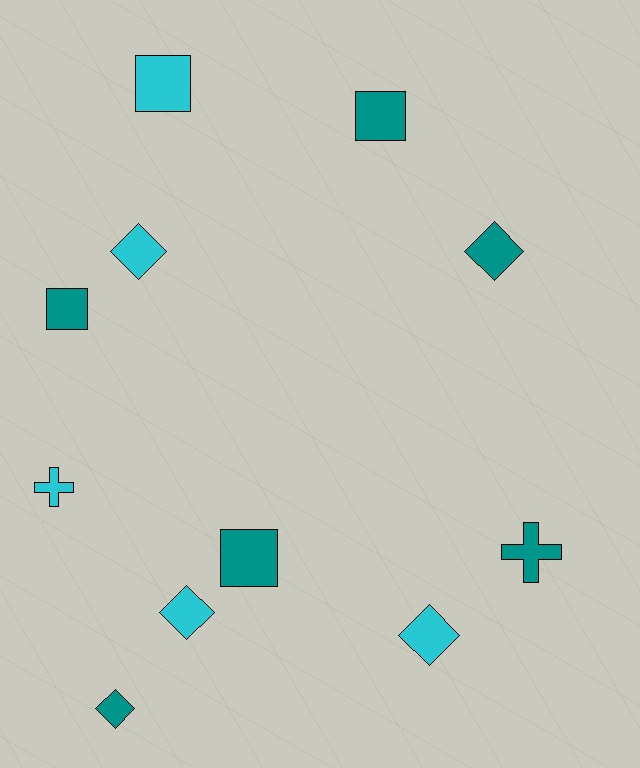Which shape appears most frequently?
Diamond, with 5 objects.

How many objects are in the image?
There are 11 objects.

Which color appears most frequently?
Teal, with 6 objects.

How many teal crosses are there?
There is 1 teal cross.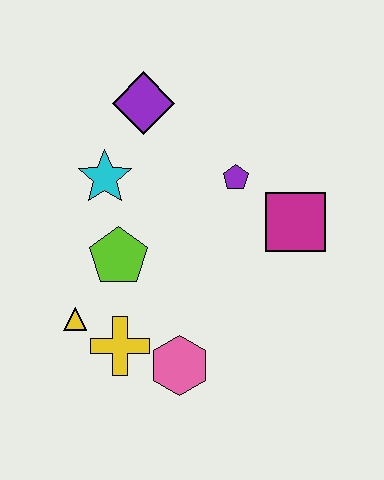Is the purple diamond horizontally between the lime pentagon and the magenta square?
Yes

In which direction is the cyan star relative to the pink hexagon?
The cyan star is above the pink hexagon.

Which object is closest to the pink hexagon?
The yellow cross is closest to the pink hexagon.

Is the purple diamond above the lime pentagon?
Yes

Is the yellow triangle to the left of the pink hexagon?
Yes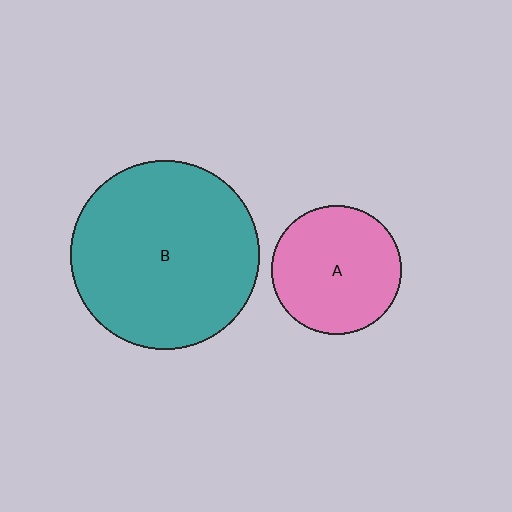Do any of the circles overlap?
No, none of the circles overlap.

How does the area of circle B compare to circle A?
Approximately 2.1 times.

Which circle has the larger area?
Circle B (teal).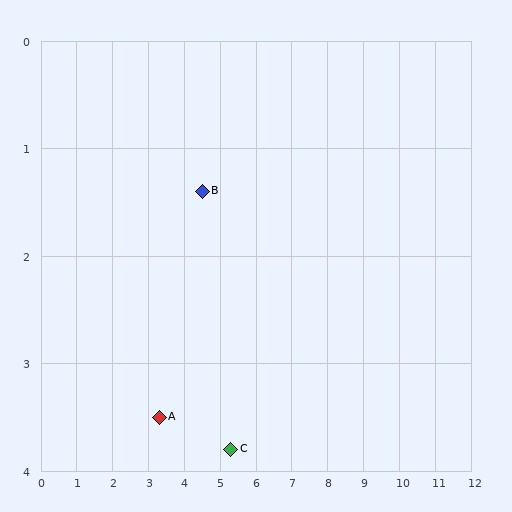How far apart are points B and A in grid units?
Points B and A are about 2.4 grid units apart.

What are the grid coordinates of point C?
Point C is at approximately (5.3, 3.8).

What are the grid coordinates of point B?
Point B is at approximately (4.5, 1.4).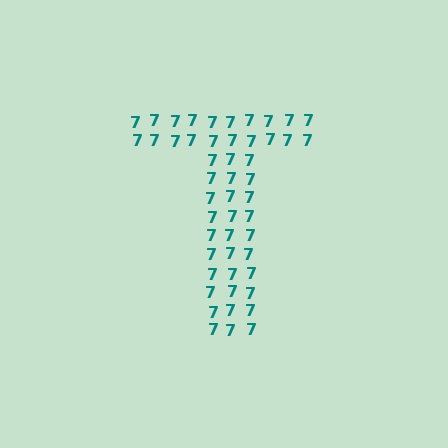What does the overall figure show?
The overall figure shows the letter T.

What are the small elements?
The small elements are digit 7's.